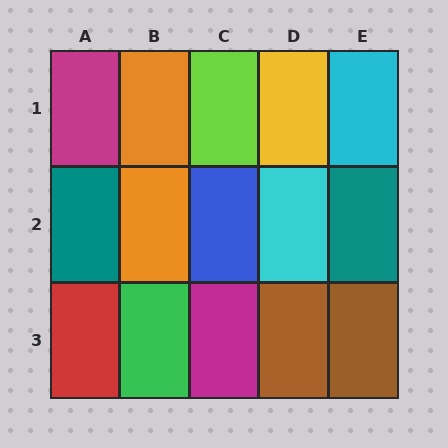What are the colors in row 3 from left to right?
Red, green, magenta, brown, brown.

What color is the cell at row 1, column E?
Cyan.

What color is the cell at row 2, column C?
Blue.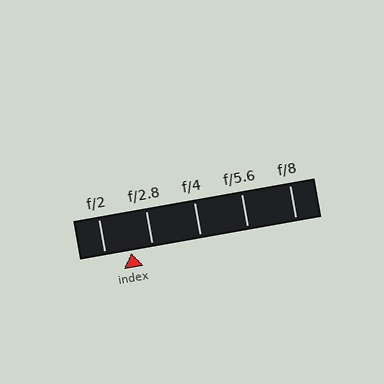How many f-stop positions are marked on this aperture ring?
There are 5 f-stop positions marked.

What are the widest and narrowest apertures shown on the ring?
The widest aperture shown is f/2 and the narrowest is f/8.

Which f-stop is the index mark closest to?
The index mark is closest to f/2.8.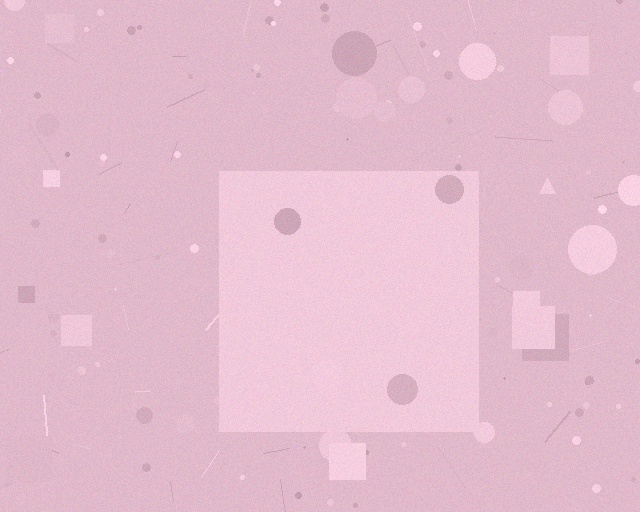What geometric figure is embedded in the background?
A square is embedded in the background.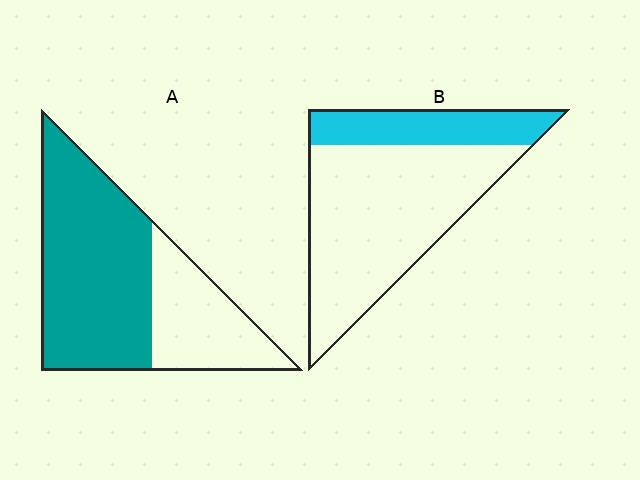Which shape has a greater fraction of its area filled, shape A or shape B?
Shape A.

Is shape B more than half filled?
No.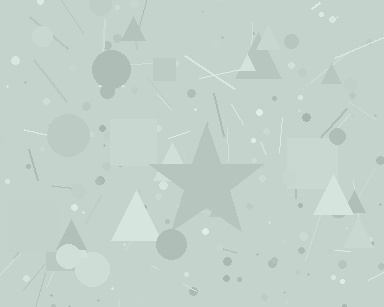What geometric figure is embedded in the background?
A star is embedded in the background.